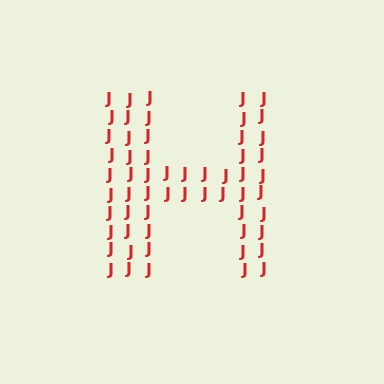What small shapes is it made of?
It is made of small letter J's.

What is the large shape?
The large shape is the letter H.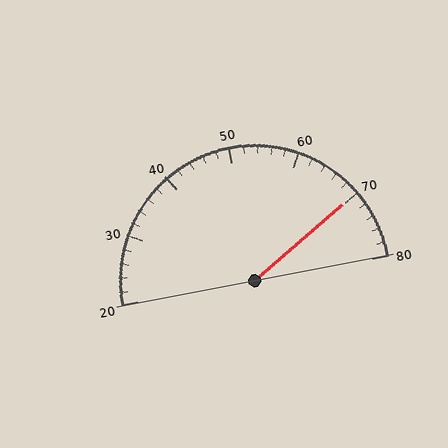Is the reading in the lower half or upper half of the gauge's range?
The reading is in the upper half of the range (20 to 80).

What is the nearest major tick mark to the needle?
The nearest major tick mark is 70.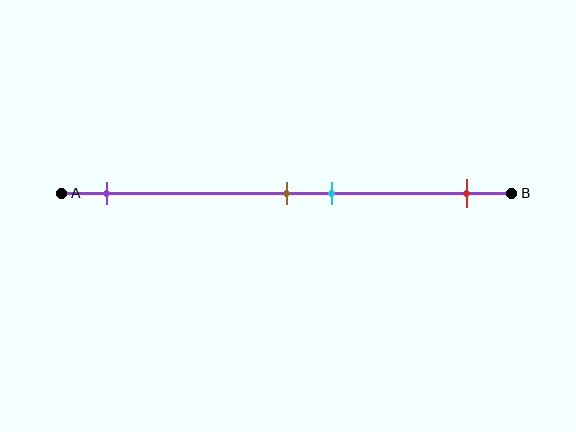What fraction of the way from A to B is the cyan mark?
The cyan mark is approximately 60% (0.6) of the way from A to B.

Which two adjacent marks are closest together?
The brown and cyan marks are the closest adjacent pair.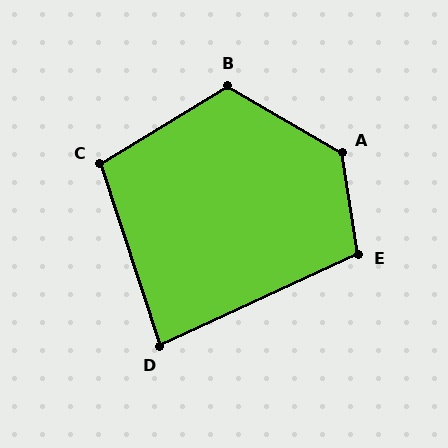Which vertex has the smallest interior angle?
D, at approximately 84 degrees.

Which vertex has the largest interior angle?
A, at approximately 129 degrees.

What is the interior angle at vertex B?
Approximately 118 degrees (obtuse).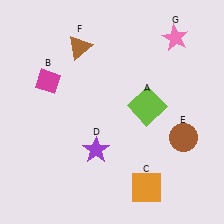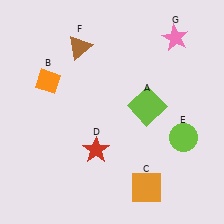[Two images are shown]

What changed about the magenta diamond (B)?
In Image 1, B is magenta. In Image 2, it changed to orange.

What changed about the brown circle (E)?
In Image 1, E is brown. In Image 2, it changed to lime.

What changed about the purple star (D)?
In Image 1, D is purple. In Image 2, it changed to red.